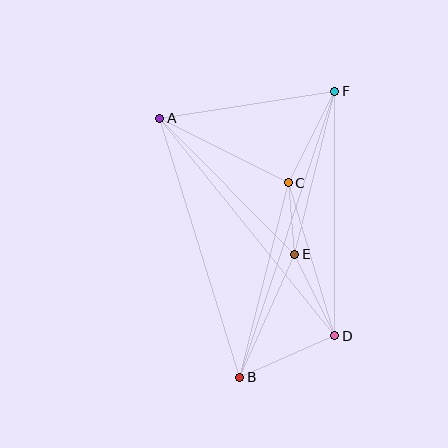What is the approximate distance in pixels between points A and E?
The distance between A and E is approximately 191 pixels.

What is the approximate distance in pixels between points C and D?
The distance between C and D is approximately 160 pixels.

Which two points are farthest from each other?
Points B and F are farthest from each other.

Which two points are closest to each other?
Points C and E are closest to each other.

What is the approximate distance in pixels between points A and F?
The distance between A and F is approximately 177 pixels.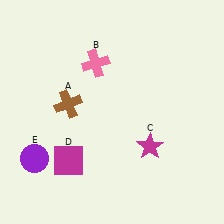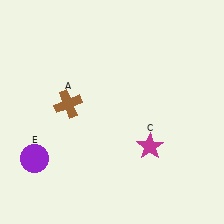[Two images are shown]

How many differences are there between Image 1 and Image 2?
There are 2 differences between the two images.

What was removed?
The magenta square (D), the pink cross (B) were removed in Image 2.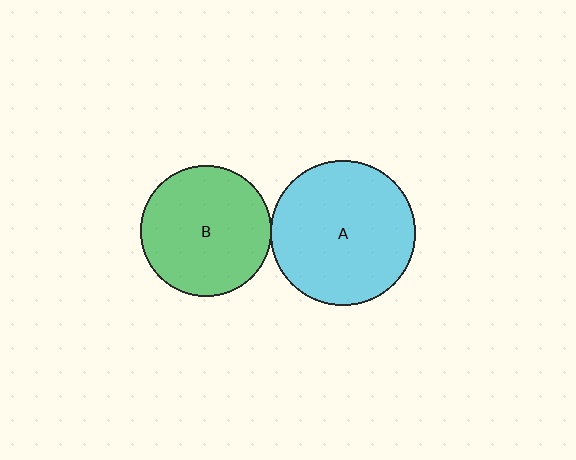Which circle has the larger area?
Circle A (cyan).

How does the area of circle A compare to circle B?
Approximately 1.2 times.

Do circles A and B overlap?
Yes.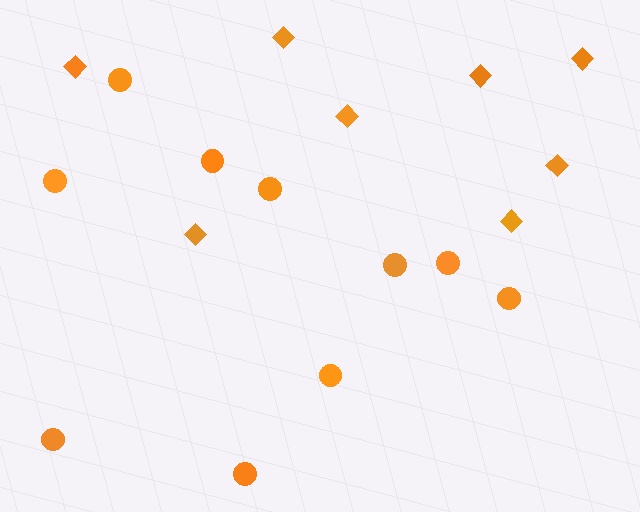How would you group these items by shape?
There are 2 groups: one group of diamonds (8) and one group of circles (10).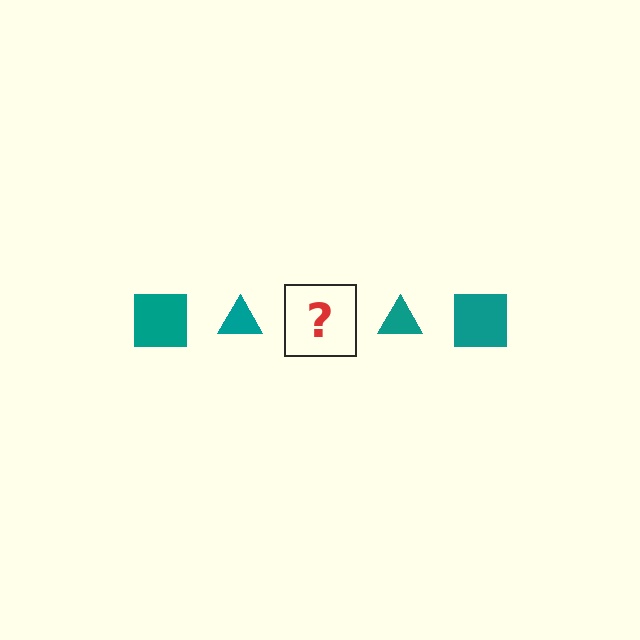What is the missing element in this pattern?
The missing element is a teal square.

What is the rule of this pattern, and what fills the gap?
The rule is that the pattern cycles through square, triangle shapes in teal. The gap should be filled with a teal square.